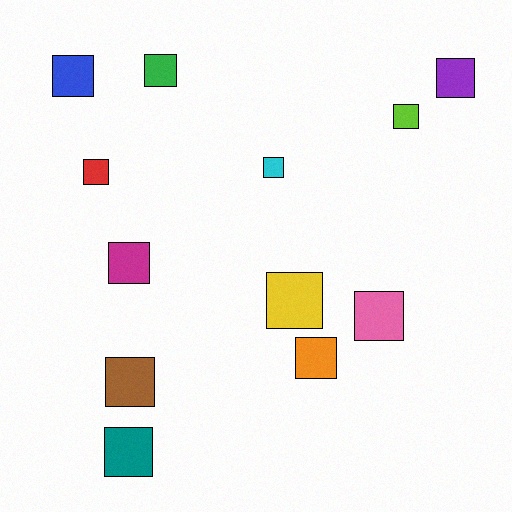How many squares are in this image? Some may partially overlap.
There are 12 squares.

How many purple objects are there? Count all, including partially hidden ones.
There is 1 purple object.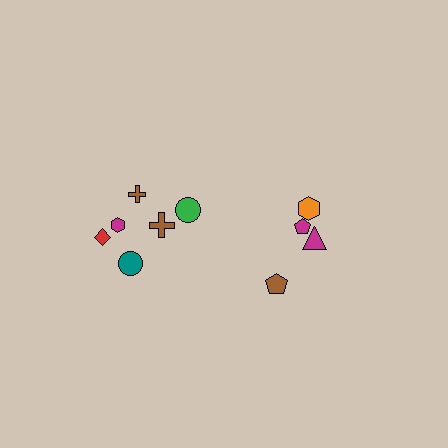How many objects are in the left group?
There are 6 objects.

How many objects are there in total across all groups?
There are 10 objects.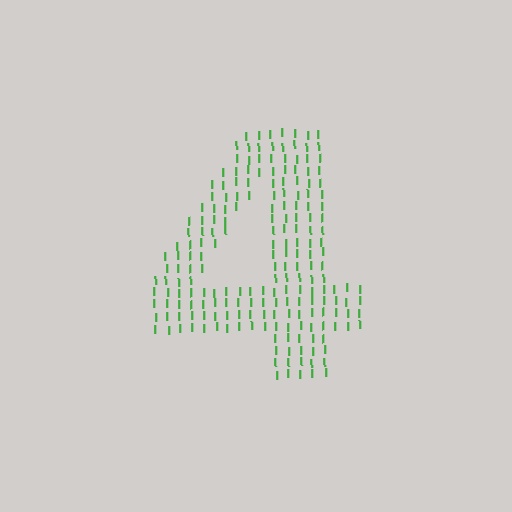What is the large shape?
The large shape is the digit 4.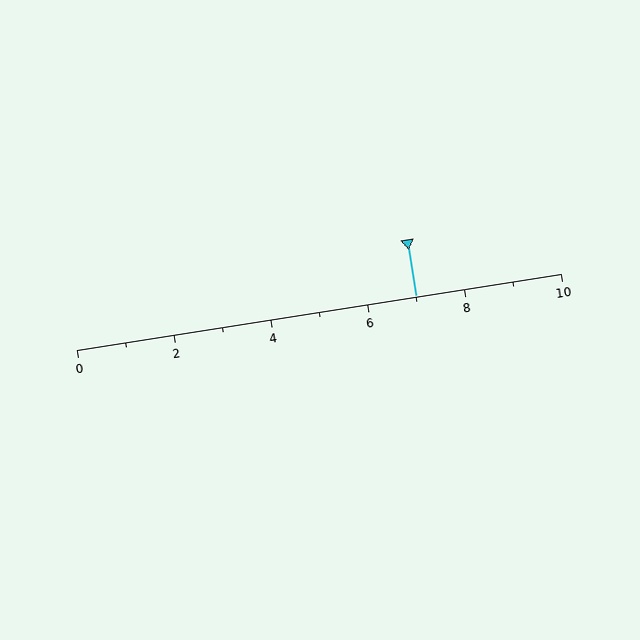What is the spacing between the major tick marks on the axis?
The major ticks are spaced 2 apart.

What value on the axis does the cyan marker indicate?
The marker indicates approximately 7.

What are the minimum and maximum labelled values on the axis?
The axis runs from 0 to 10.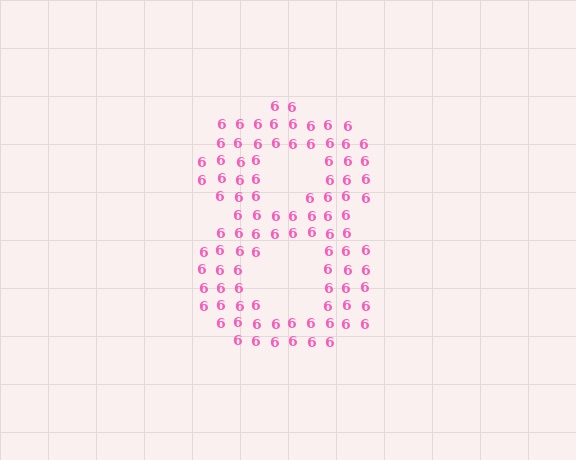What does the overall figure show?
The overall figure shows the digit 8.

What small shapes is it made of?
It is made of small digit 6's.